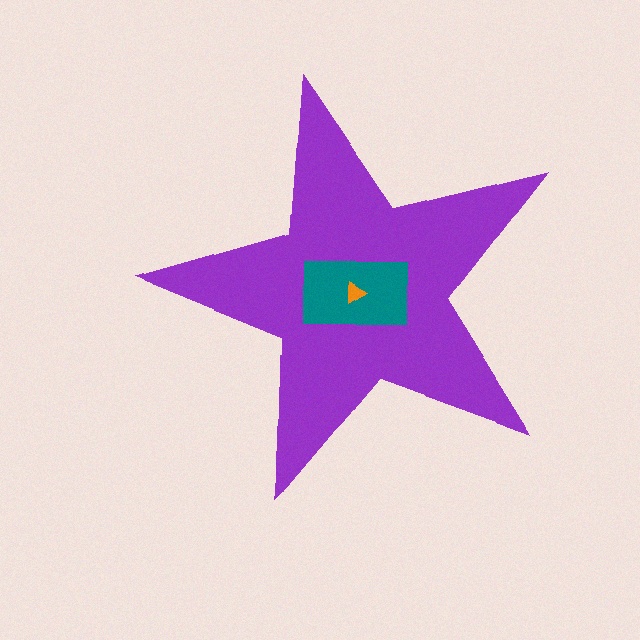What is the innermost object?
The orange triangle.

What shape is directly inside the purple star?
The teal rectangle.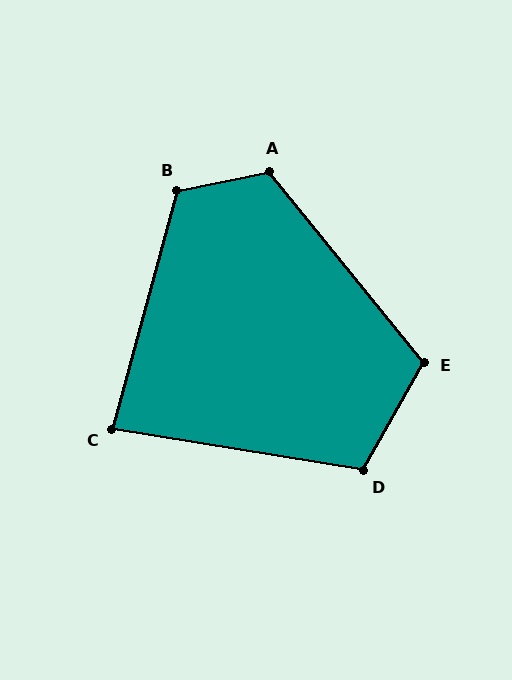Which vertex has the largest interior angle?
A, at approximately 117 degrees.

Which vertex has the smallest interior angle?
C, at approximately 84 degrees.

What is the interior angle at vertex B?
Approximately 117 degrees (obtuse).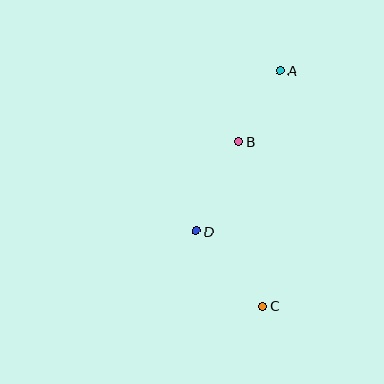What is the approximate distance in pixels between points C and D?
The distance between C and D is approximately 100 pixels.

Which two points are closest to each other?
Points A and B are closest to each other.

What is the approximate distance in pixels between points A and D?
The distance between A and D is approximately 181 pixels.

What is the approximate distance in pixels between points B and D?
The distance between B and D is approximately 99 pixels.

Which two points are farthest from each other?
Points A and C are farthest from each other.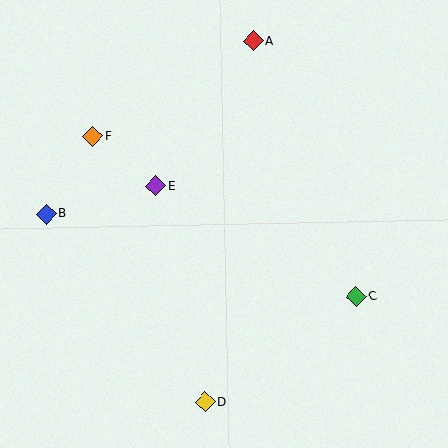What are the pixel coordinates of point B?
Point B is at (46, 214).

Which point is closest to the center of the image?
Point E at (156, 186) is closest to the center.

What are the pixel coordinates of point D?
Point D is at (205, 402).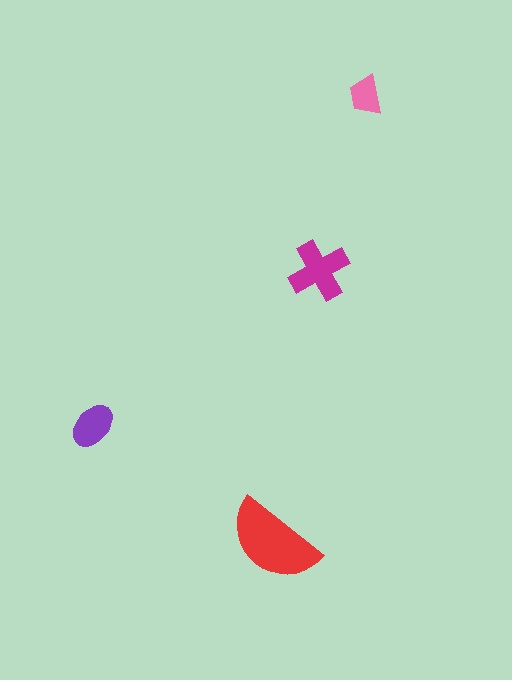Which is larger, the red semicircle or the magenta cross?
The red semicircle.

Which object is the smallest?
The pink trapezoid.